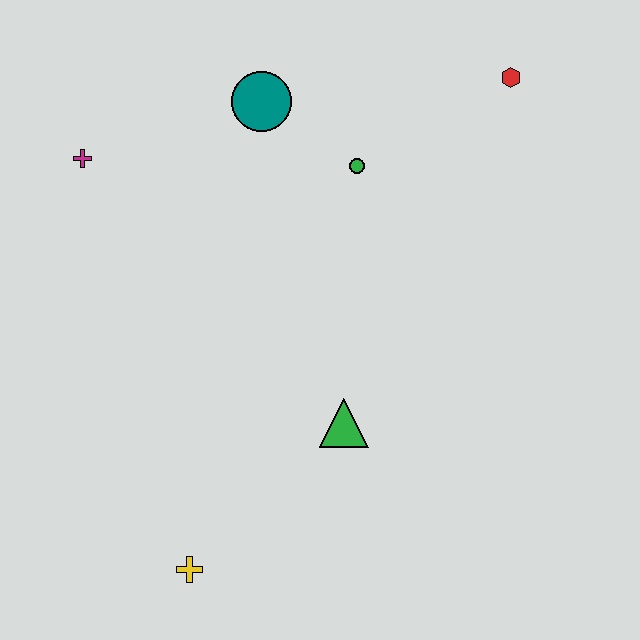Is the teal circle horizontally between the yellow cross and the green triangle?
Yes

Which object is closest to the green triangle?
The yellow cross is closest to the green triangle.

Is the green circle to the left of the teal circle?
No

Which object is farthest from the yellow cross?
The red hexagon is farthest from the yellow cross.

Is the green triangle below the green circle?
Yes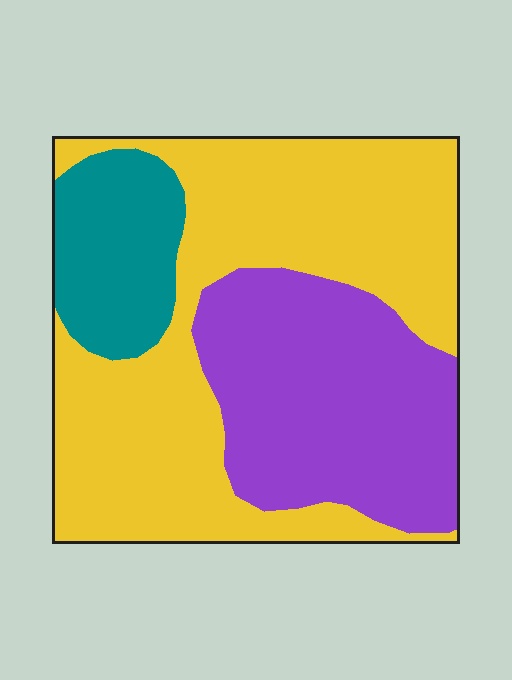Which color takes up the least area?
Teal, at roughly 15%.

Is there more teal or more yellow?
Yellow.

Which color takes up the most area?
Yellow, at roughly 55%.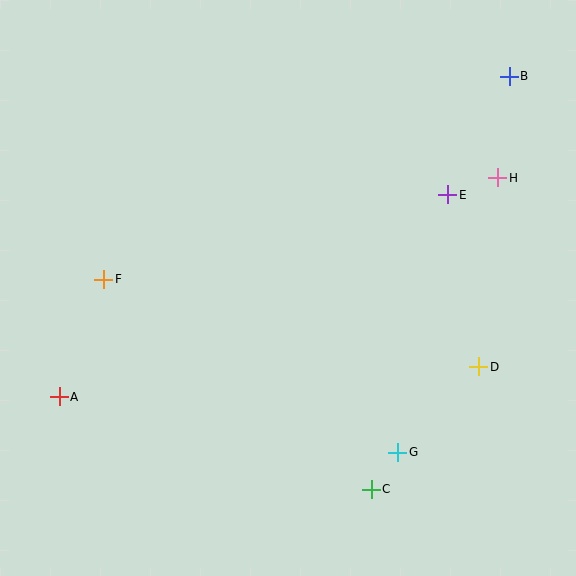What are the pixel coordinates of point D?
Point D is at (479, 367).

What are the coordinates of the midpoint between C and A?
The midpoint between C and A is at (215, 443).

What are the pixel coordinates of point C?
Point C is at (371, 489).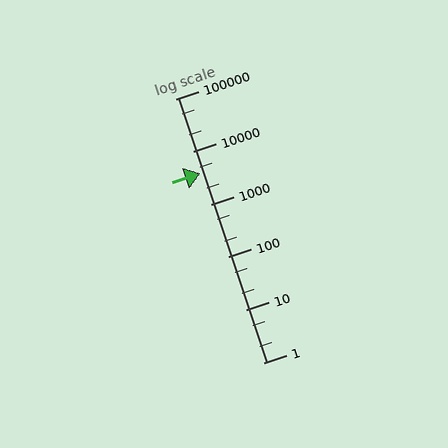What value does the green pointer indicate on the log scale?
The pointer indicates approximately 3800.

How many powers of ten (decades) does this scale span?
The scale spans 5 decades, from 1 to 100000.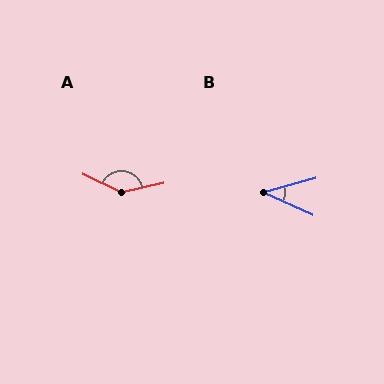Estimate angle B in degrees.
Approximately 40 degrees.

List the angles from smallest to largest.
B (40°), A (142°).